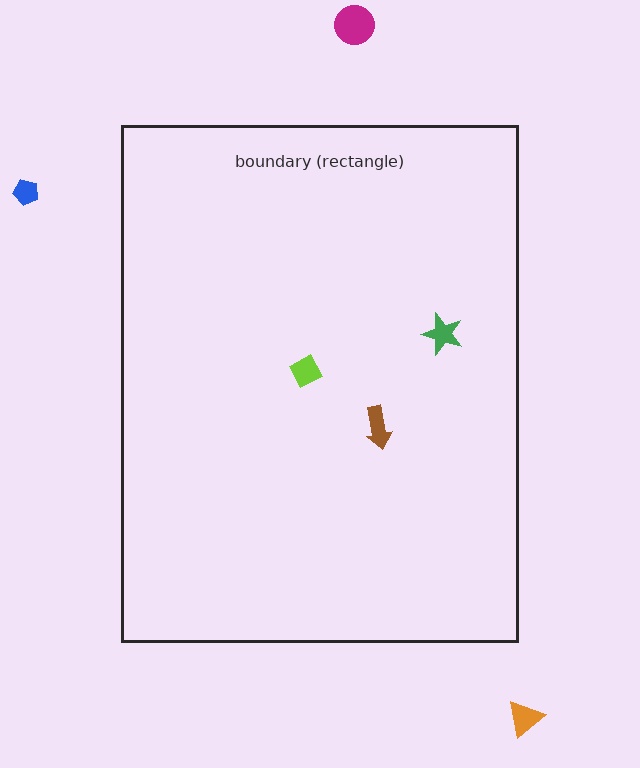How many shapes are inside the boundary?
3 inside, 3 outside.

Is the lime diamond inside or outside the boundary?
Inside.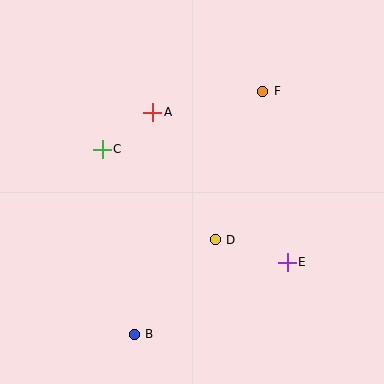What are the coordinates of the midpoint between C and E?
The midpoint between C and E is at (195, 206).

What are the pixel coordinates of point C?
Point C is at (102, 149).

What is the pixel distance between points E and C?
The distance between E and C is 217 pixels.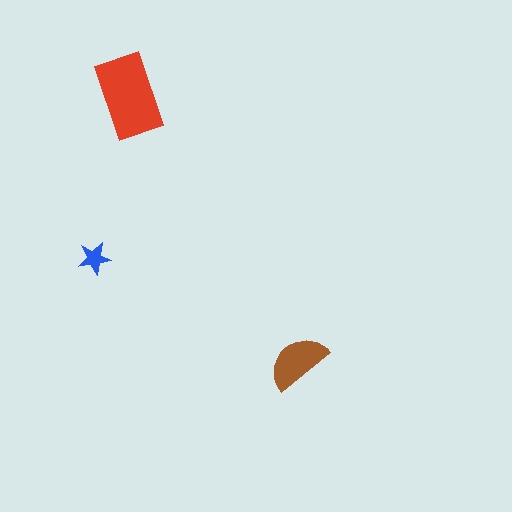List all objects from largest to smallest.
The red rectangle, the brown semicircle, the blue star.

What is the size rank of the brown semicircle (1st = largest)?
2nd.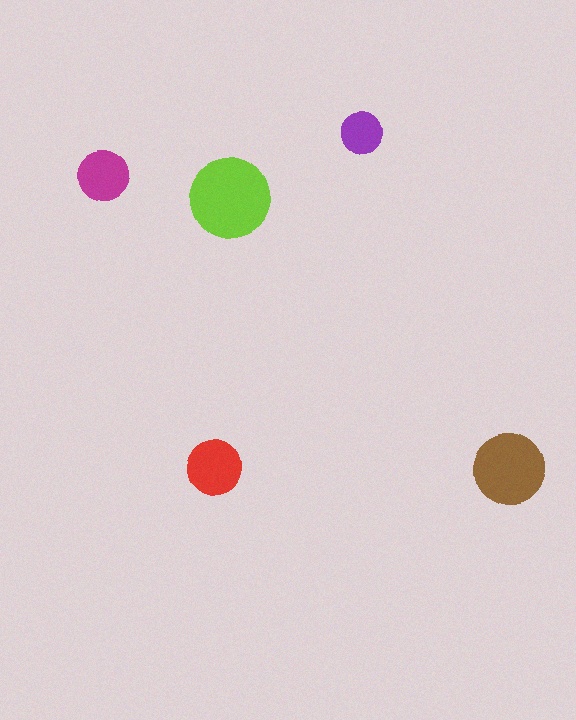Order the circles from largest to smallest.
the lime one, the brown one, the red one, the magenta one, the purple one.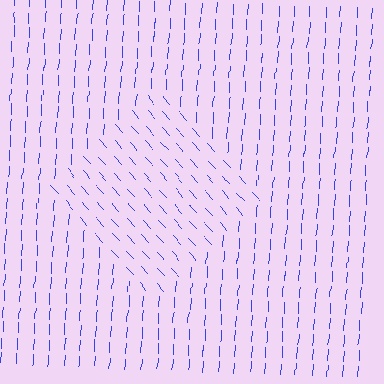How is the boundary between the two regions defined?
The boundary is defined purely by a change in line orientation (approximately 45 degrees difference). All lines are the same color and thickness.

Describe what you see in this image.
The image is filled with small blue line segments. A diamond region in the image has lines oriented differently from the surrounding lines, creating a visible texture boundary.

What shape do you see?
I see a diamond.